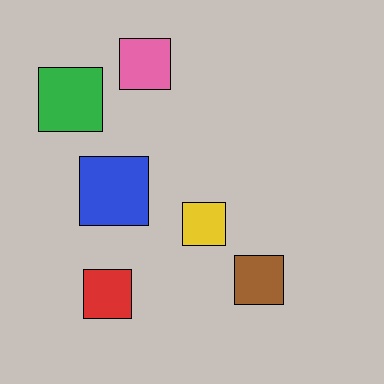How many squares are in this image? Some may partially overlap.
There are 6 squares.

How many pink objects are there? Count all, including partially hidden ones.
There is 1 pink object.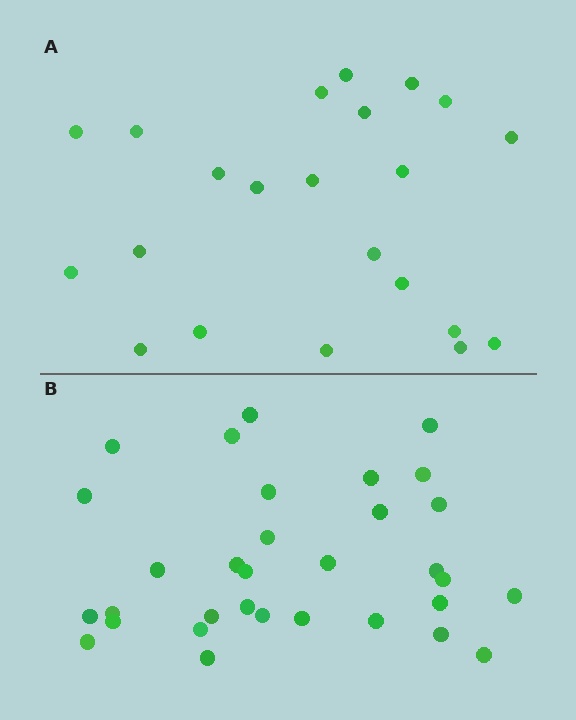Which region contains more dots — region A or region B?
Region B (the bottom region) has more dots.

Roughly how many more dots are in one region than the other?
Region B has roughly 10 or so more dots than region A.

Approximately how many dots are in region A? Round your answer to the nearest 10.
About 20 dots. (The exact count is 22, which rounds to 20.)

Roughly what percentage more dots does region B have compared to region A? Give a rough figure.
About 45% more.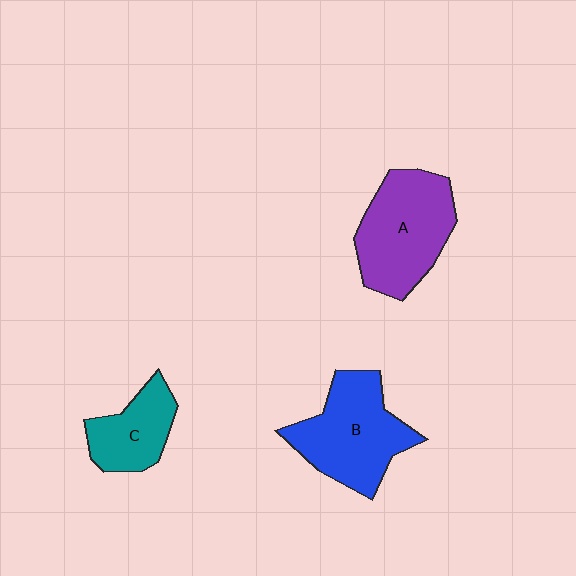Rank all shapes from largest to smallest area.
From largest to smallest: A (purple), B (blue), C (teal).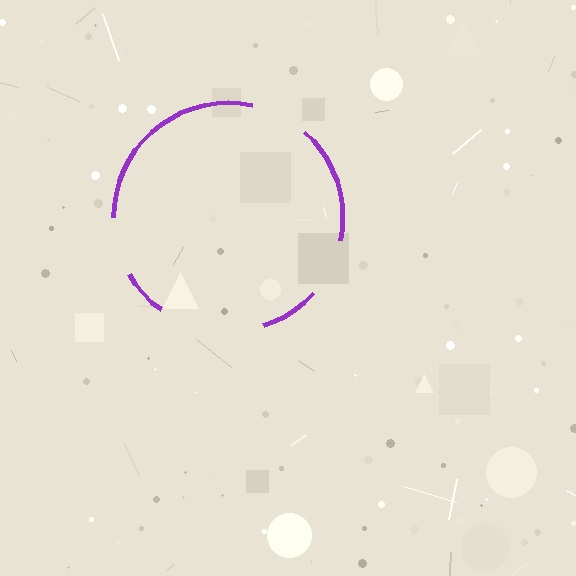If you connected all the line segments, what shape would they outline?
They would outline a circle.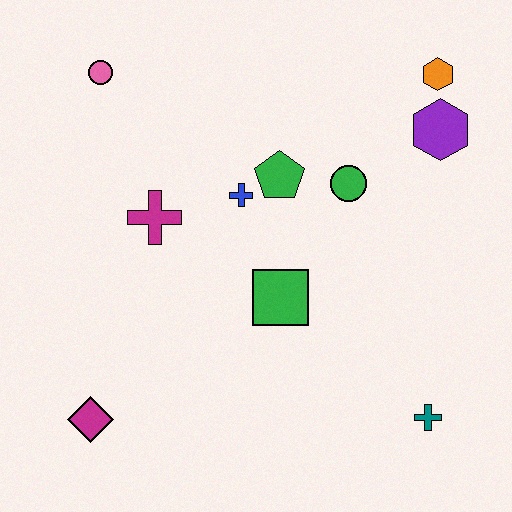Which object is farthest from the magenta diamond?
The orange hexagon is farthest from the magenta diamond.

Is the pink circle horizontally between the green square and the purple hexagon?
No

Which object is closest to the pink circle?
The magenta cross is closest to the pink circle.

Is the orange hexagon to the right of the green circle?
Yes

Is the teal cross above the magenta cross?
No